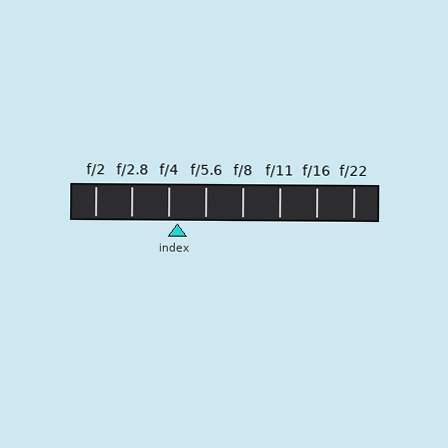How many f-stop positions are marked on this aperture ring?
There are 8 f-stop positions marked.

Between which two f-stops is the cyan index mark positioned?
The index mark is between f/4 and f/5.6.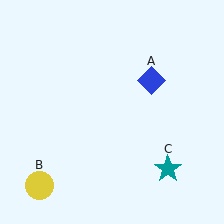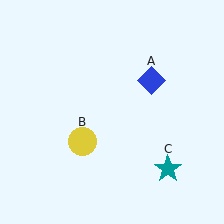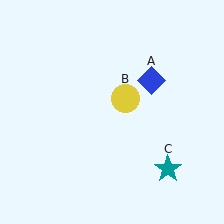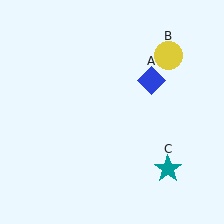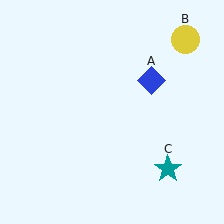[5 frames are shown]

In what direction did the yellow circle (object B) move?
The yellow circle (object B) moved up and to the right.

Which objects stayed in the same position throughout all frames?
Blue diamond (object A) and teal star (object C) remained stationary.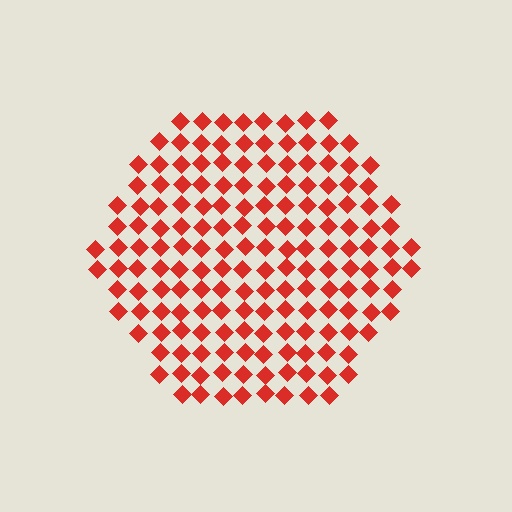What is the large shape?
The large shape is a hexagon.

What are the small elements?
The small elements are diamonds.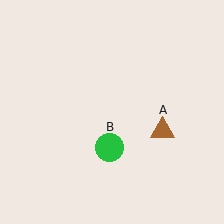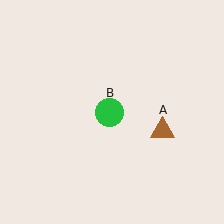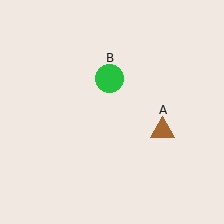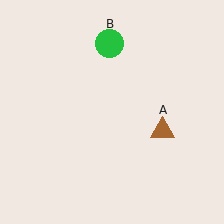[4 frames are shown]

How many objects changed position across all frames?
1 object changed position: green circle (object B).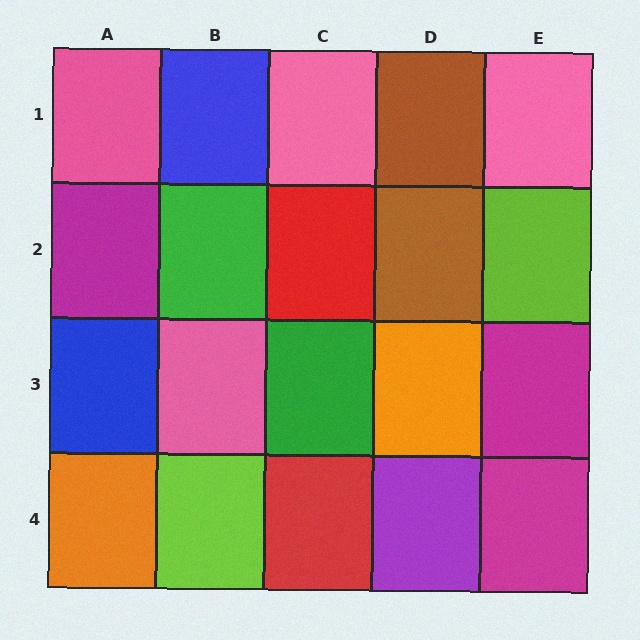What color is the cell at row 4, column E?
Magenta.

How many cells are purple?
1 cell is purple.